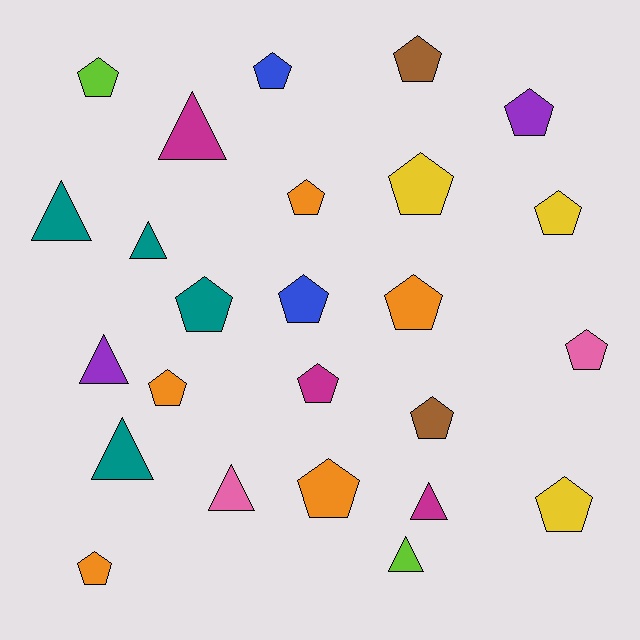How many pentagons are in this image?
There are 17 pentagons.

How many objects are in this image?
There are 25 objects.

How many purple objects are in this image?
There are 2 purple objects.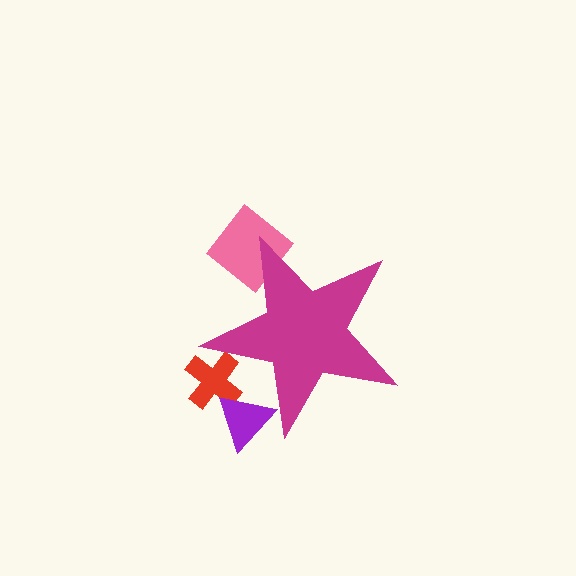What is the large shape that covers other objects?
A magenta star.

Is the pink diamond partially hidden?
Yes, the pink diamond is partially hidden behind the magenta star.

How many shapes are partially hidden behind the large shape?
3 shapes are partially hidden.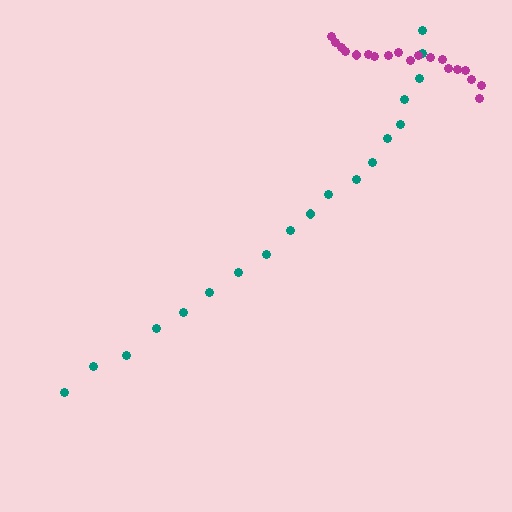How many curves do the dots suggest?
There are 2 distinct paths.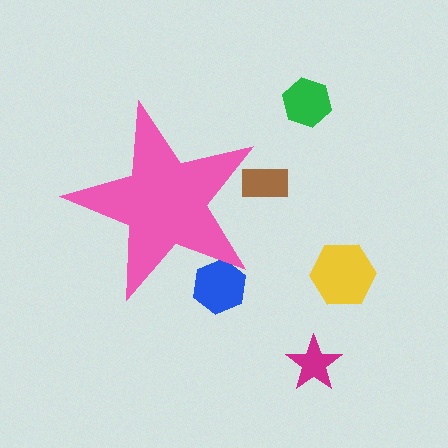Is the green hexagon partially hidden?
No, the green hexagon is fully visible.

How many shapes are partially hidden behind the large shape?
2 shapes are partially hidden.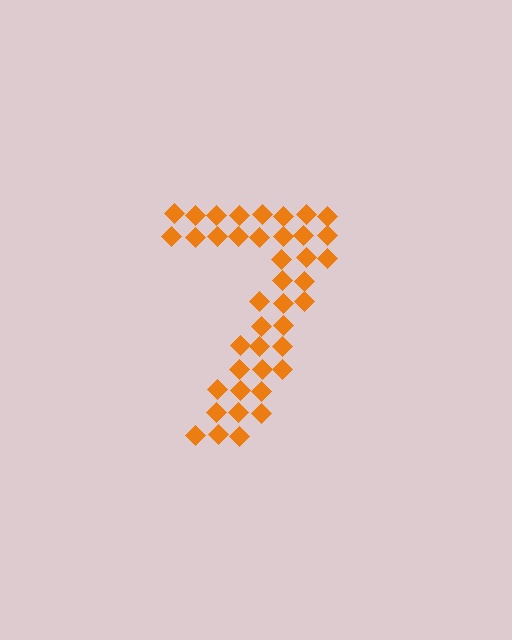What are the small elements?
The small elements are diamonds.